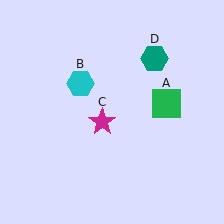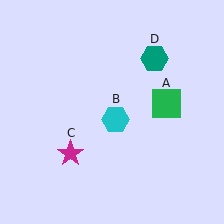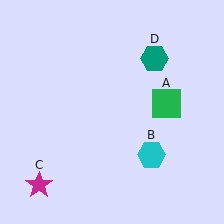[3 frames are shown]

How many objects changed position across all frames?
2 objects changed position: cyan hexagon (object B), magenta star (object C).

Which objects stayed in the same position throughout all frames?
Green square (object A) and teal hexagon (object D) remained stationary.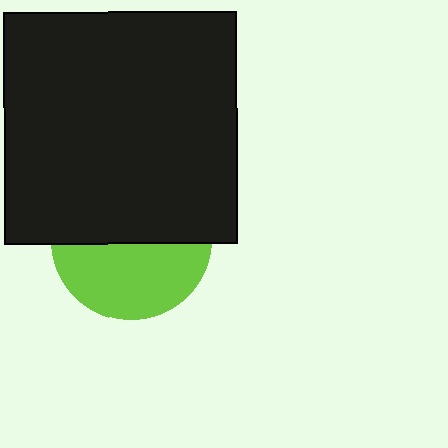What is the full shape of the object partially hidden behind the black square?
The partially hidden object is a lime circle.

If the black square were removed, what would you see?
You would see the complete lime circle.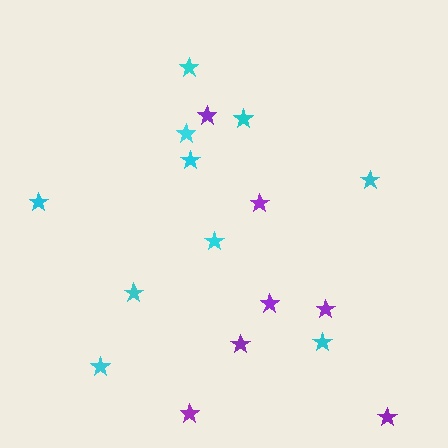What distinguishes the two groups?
There are 2 groups: one group of cyan stars (10) and one group of purple stars (7).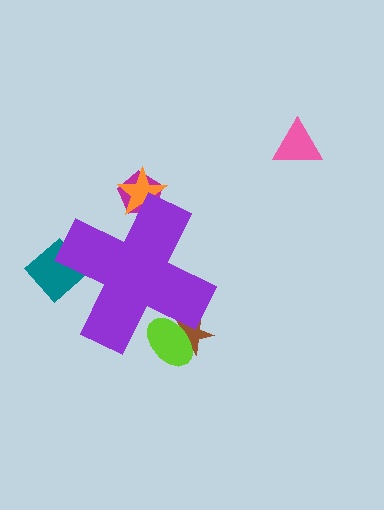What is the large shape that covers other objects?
A purple cross.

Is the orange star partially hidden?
Yes, the orange star is partially hidden behind the purple cross.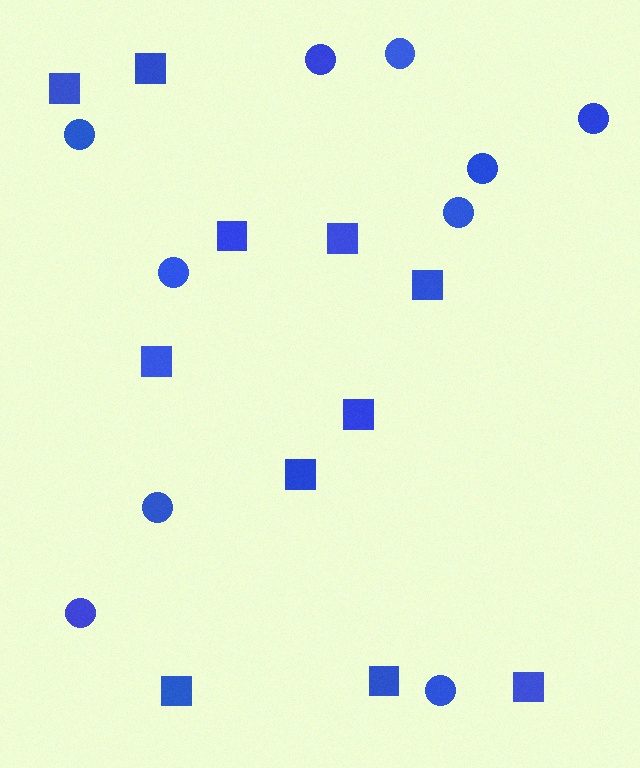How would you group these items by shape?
There are 2 groups: one group of squares (11) and one group of circles (10).